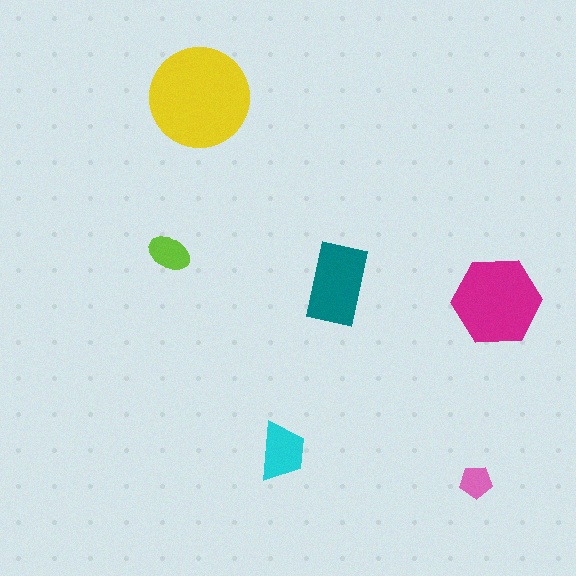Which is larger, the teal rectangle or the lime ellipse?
The teal rectangle.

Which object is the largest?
The yellow circle.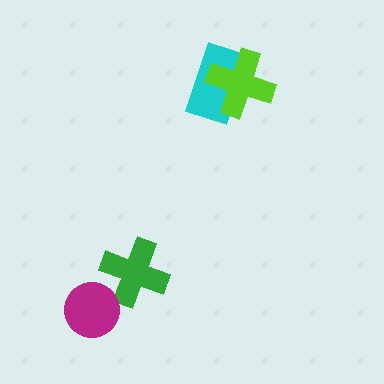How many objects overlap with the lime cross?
1 object overlaps with the lime cross.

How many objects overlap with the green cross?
0 objects overlap with the green cross.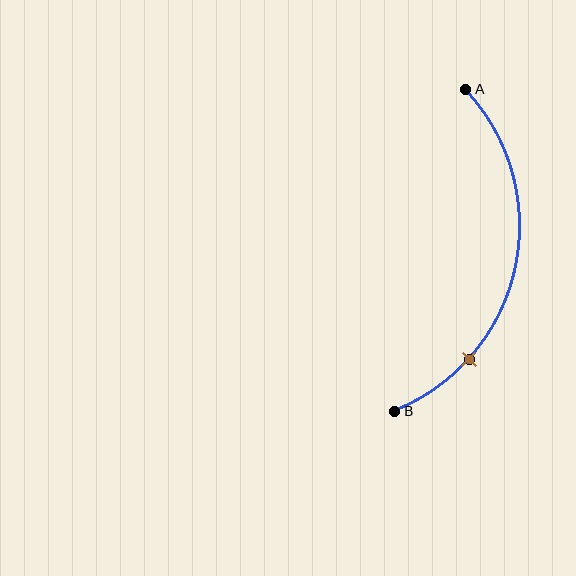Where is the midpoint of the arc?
The arc midpoint is the point on the curve farthest from the straight line joining A and B. It sits to the right of that line.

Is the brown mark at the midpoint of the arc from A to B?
No. The brown mark lies on the arc but is closer to endpoint B. The arc midpoint would be at the point on the curve equidistant along the arc from both A and B.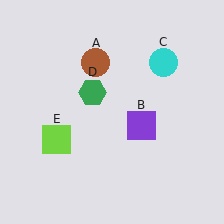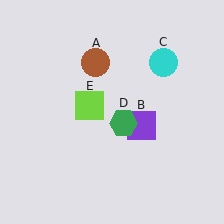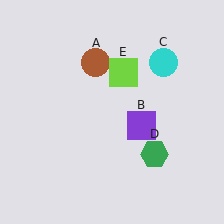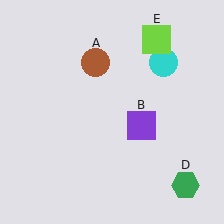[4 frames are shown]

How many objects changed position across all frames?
2 objects changed position: green hexagon (object D), lime square (object E).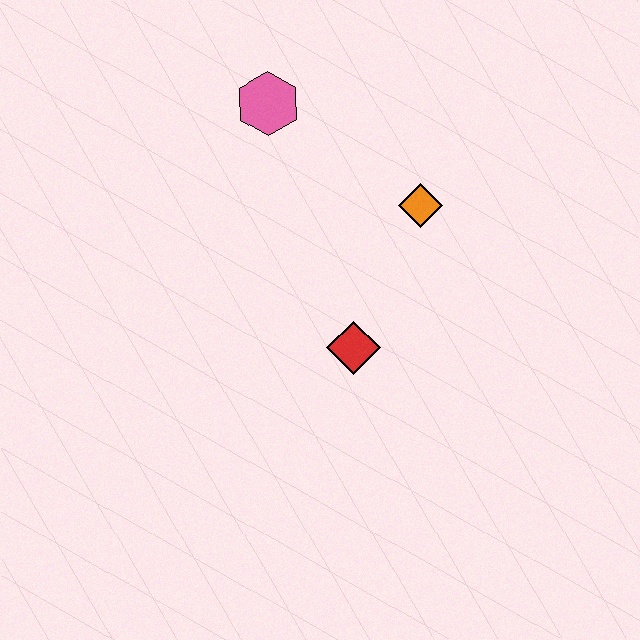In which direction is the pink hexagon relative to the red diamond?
The pink hexagon is above the red diamond.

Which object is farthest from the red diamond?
The pink hexagon is farthest from the red diamond.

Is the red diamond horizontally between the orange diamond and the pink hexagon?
Yes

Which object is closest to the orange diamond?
The red diamond is closest to the orange diamond.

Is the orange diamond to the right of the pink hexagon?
Yes